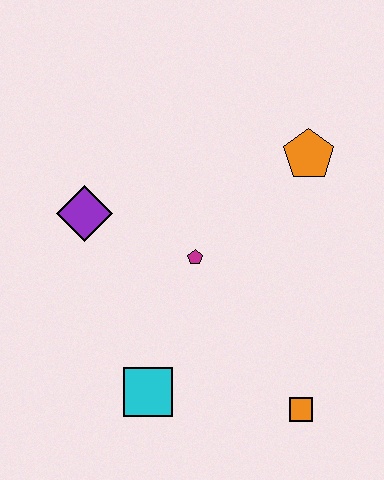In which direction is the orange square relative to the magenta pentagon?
The orange square is below the magenta pentagon.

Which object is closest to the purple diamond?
The magenta pentagon is closest to the purple diamond.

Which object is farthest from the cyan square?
The orange pentagon is farthest from the cyan square.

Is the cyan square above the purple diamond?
No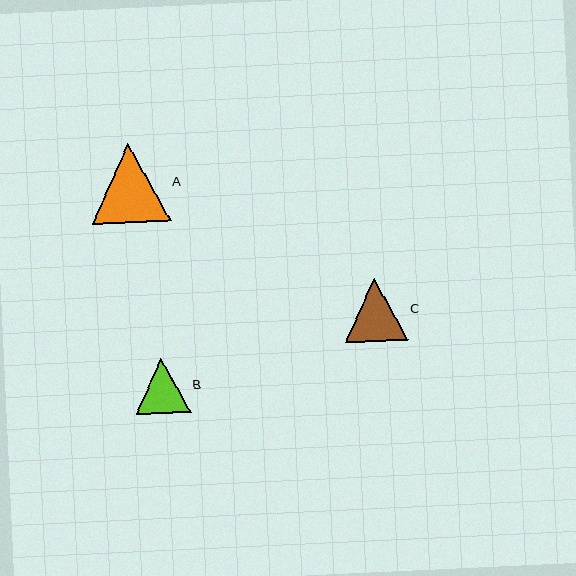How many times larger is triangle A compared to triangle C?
Triangle A is approximately 1.3 times the size of triangle C.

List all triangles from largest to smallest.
From largest to smallest: A, C, B.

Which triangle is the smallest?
Triangle B is the smallest with a size of approximately 55 pixels.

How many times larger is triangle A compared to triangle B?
Triangle A is approximately 1.4 times the size of triangle B.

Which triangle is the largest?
Triangle A is the largest with a size of approximately 79 pixels.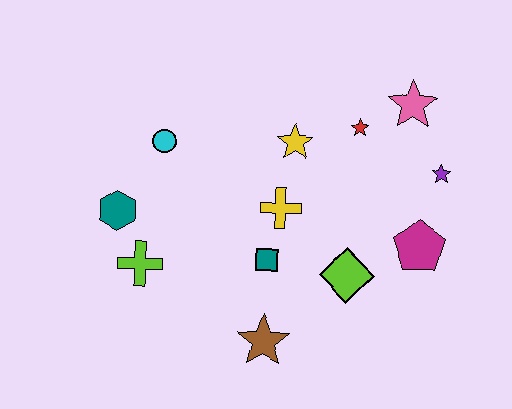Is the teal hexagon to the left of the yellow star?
Yes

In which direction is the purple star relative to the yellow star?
The purple star is to the right of the yellow star.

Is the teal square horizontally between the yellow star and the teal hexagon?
Yes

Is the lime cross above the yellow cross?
No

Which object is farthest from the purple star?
The teal hexagon is farthest from the purple star.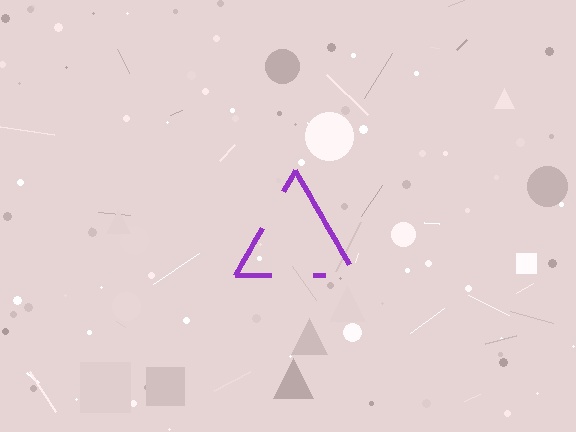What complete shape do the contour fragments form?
The contour fragments form a triangle.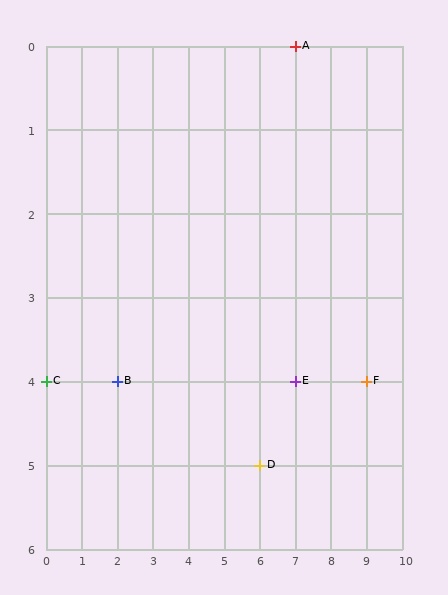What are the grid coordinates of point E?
Point E is at grid coordinates (7, 4).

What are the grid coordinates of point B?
Point B is at grid coordinates (2, 4).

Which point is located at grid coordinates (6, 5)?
Point D is at (6, 5).